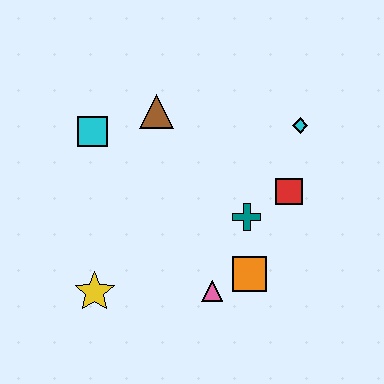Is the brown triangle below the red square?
No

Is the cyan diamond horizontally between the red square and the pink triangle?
No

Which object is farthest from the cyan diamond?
The yellow star is farthest from the cyan diamond.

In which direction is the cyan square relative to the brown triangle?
The cyan square is to the left of the brown triangle.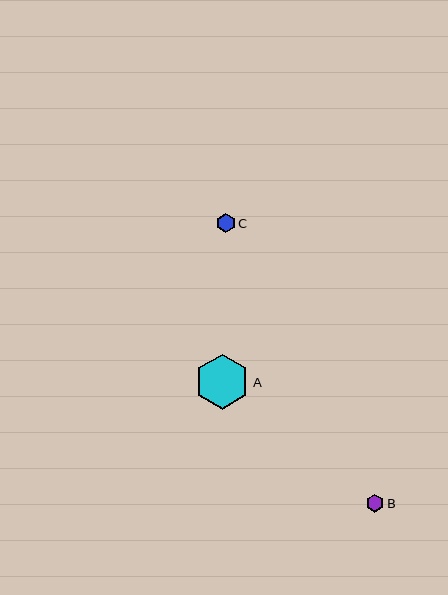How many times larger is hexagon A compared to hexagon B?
Hexagon A is approximately 3.1 times the size of hexagon B.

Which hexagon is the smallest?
Hexagon B is the smallest with a size of approximately 18 pixels.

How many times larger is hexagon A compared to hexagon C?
Hexagon A is approximately 2.9 times the size of hexagon C.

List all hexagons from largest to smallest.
From largest to smallest: A, C, B.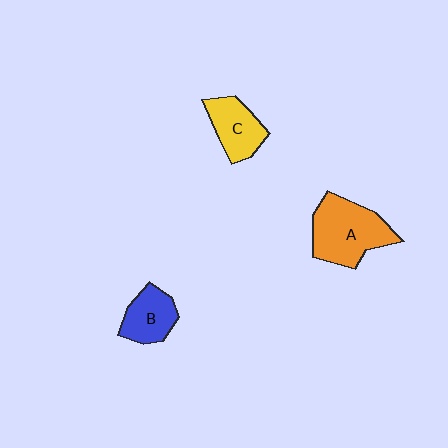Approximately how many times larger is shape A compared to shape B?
Approximately 1.7 times.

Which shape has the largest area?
Shape A (orange).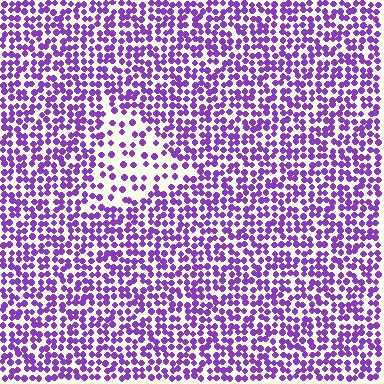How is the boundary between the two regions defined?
The boundary is defined by a change in element density (approximately 2.1x ratio). All elements are the same color, size, and shape.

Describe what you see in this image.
The image contains small purple elements arranged at two different densities. A triangle-shaped region is visible where the elements are less densely packed than the surrounding area.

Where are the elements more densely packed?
The elements are more densely packed outside the triangle boundary.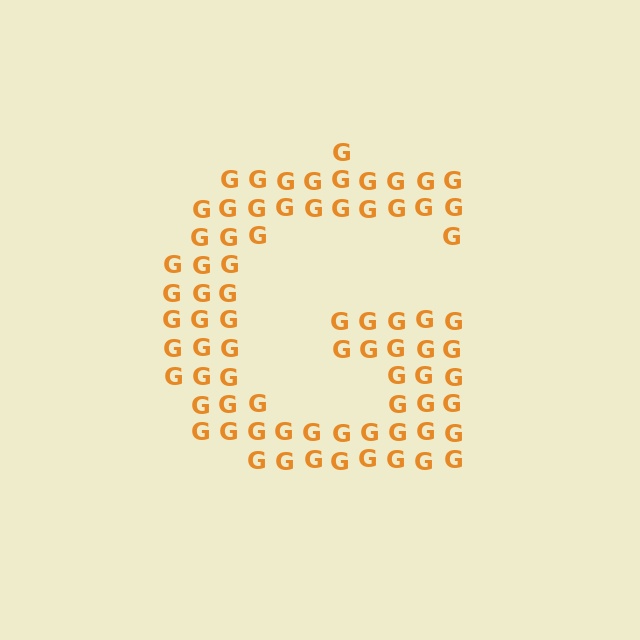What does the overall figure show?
The overall figure shows the letter G.